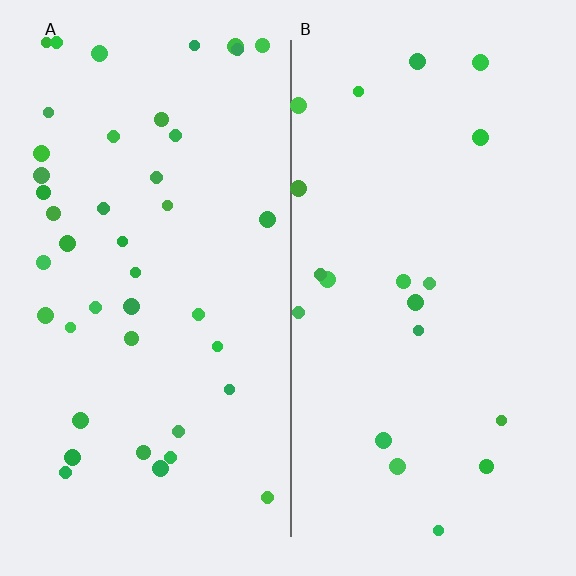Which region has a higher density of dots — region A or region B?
A (the left).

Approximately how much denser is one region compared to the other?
Approximately 2.1× — region A over region B.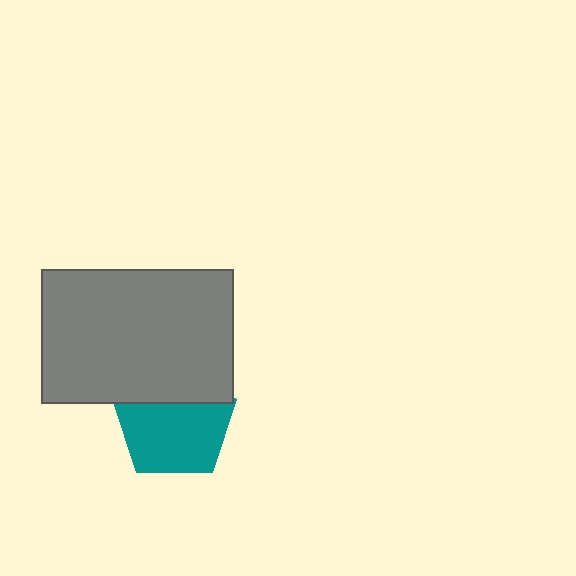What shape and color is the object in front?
The object in front is a gray rectangle.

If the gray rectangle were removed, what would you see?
You would see the complete teal pentagon.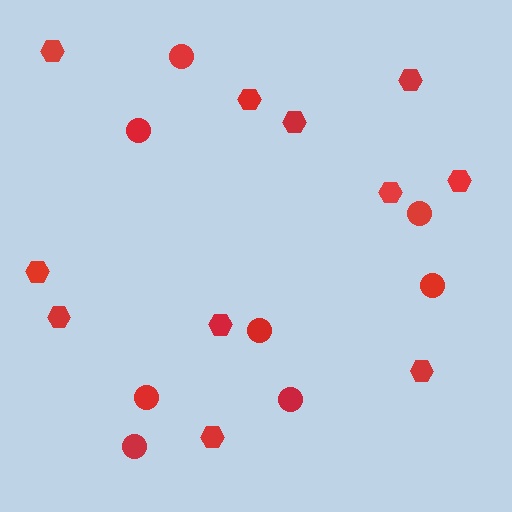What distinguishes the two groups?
There are 2 groups: one group of hexagons (11) and one group of circles (8).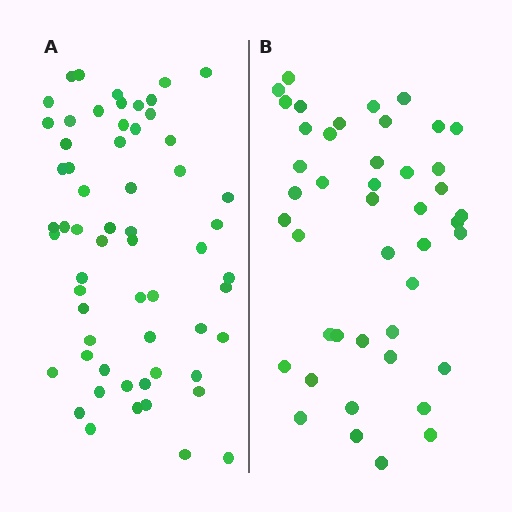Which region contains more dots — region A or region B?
Region A (the left region) has more dots.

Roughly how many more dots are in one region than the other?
Region A has approximately 15 more dots than region B.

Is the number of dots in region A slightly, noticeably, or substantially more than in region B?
Region A has noticeably more, but not dramatically so. The ratio is roughly 1.4 to 1.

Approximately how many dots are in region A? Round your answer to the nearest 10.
About 60 dots.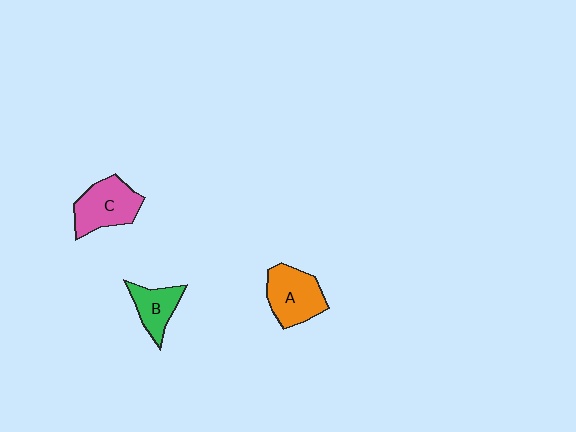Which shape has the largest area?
Shape A (orange).